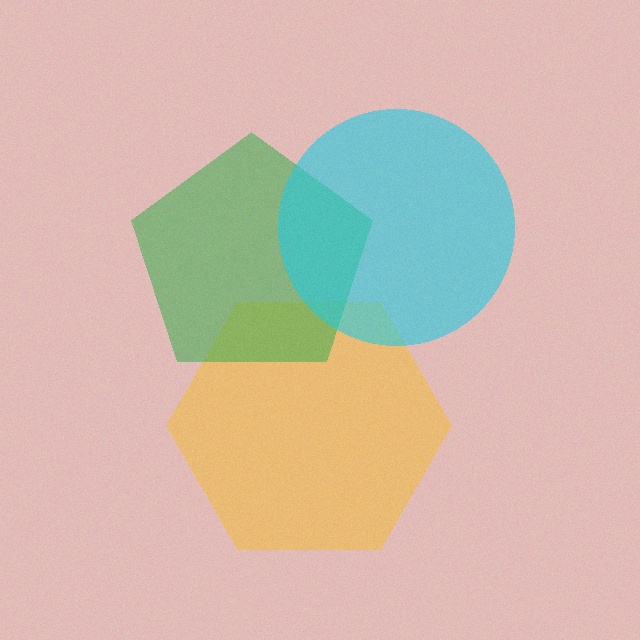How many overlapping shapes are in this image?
There are 3 overlapping shapes in the image.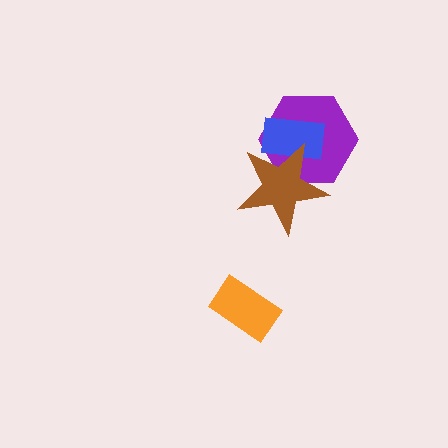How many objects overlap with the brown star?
2 objects overlap with the brown star.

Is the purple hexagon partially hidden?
Yes, it is partially covered by another shape.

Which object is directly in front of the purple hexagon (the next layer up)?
The blue rectangle is directly in front of the purple hexagon.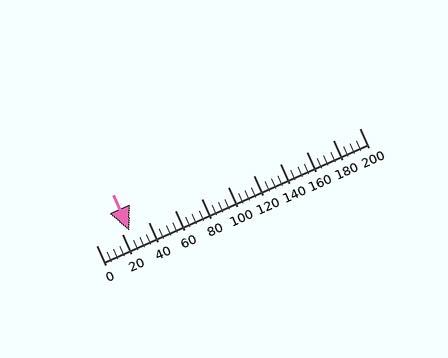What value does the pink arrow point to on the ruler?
The pink arrow points to approximately 25.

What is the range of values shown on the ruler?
The ruler shows values from 0 to 200.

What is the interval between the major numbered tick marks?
The major tick marks are spaced 20 units apart.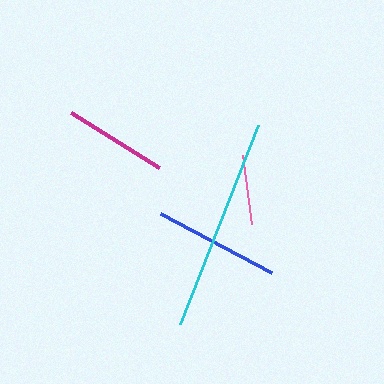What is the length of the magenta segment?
The magenta segment is approximately 104 pixels long.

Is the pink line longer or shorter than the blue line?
The blue line is longer than the pink line.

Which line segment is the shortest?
The pink line is the shortest at approximately 70 pixels.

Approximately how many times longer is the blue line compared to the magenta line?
The blue line is approximately 1.2 times the length of the magenta line.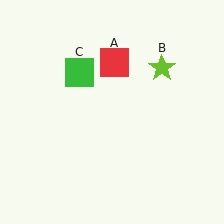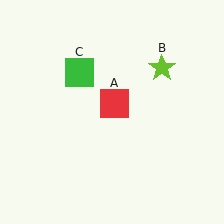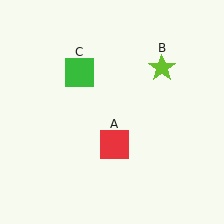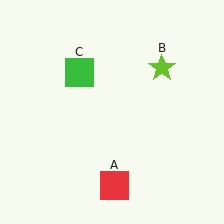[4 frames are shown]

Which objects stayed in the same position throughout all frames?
Lime star (object B) and green square (object C) remained stationary.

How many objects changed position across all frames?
1 object changed position: red square (object A).